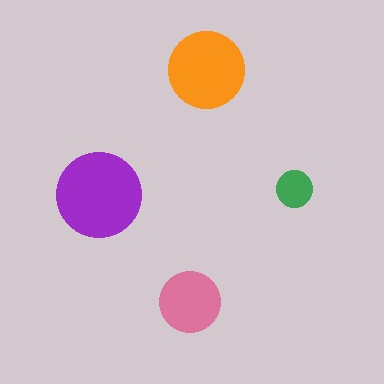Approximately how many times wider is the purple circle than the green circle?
About 2.5 times wider.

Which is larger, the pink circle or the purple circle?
The purple one.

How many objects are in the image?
There are 4 objects in the image.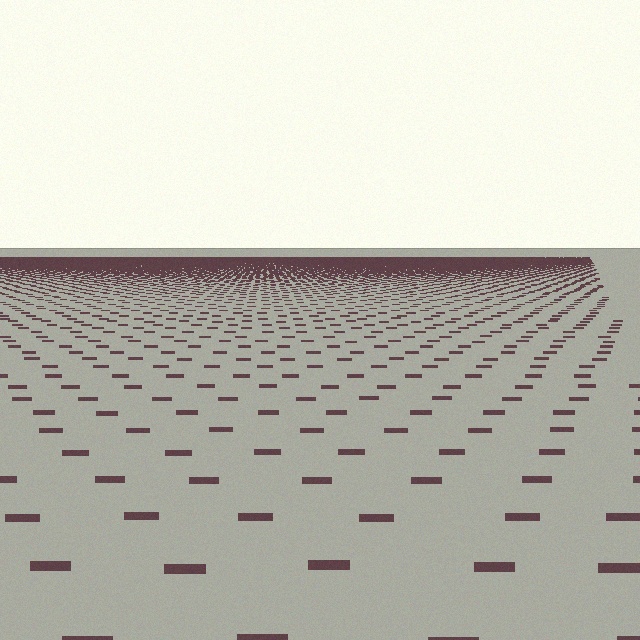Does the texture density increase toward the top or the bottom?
Density increases toward the top.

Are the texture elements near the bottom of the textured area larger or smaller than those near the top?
Larger. Near the bottom, elements are closer to the viewer and appear at a bigger on-screen size.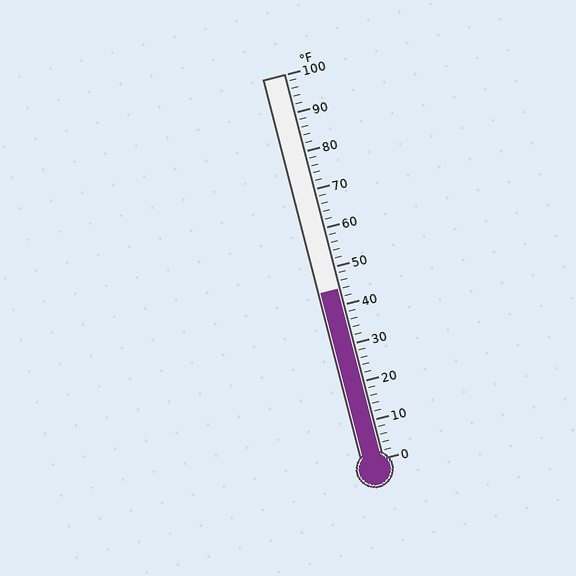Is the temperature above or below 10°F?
The temperature is above 10°F.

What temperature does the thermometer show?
The thermometer shows approximately 44°F.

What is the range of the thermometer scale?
The thermometer scale ranges from 0°F to 100°F.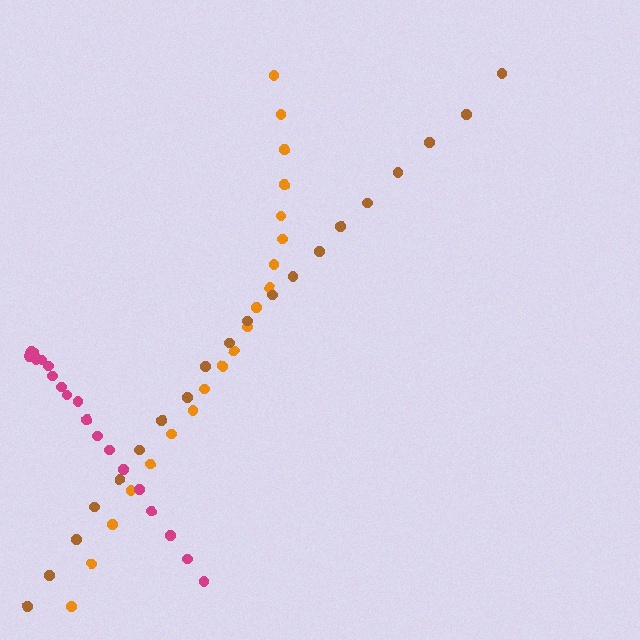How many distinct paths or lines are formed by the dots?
There are 3 distinct paths.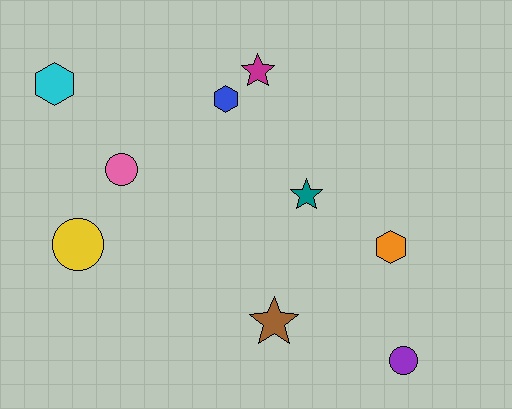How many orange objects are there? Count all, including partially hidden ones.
There is 1 orange object.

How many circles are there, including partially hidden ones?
There are 3 circles.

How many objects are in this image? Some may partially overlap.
There are 9 objects.